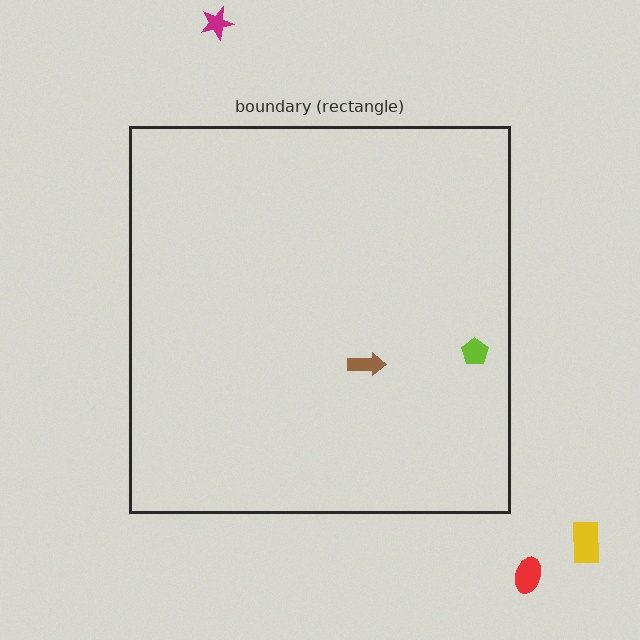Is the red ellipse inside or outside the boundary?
Outside.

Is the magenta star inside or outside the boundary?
Outside.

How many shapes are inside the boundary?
2 inside, 3 outside.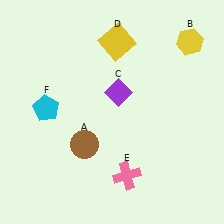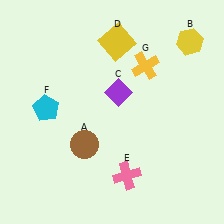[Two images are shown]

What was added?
A yellow cross (G) was added in Image 2.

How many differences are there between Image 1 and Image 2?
There is 1 difference between the two images.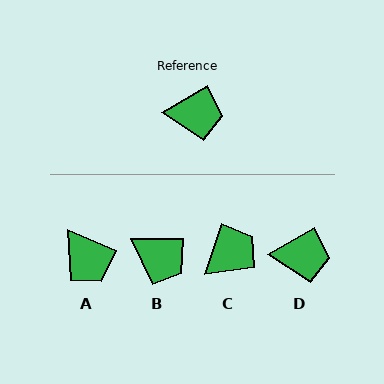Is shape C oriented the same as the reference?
No, it is off by about 41 degrees.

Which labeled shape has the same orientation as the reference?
D.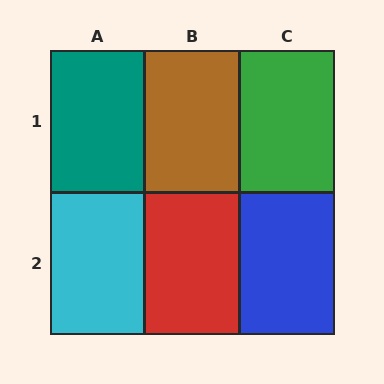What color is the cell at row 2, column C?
Blue.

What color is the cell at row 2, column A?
Cyan.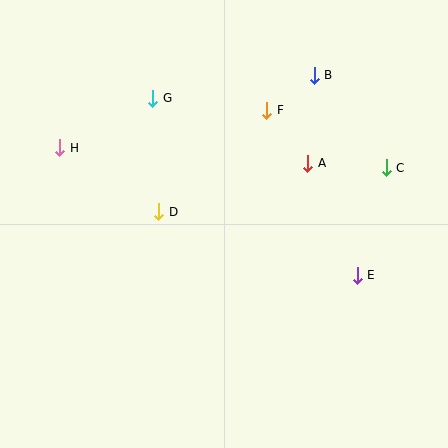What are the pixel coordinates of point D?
Point D is at (159, 212).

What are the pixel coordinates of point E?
Point E is at (357, 276).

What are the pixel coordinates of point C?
Point C is at (386, 168).